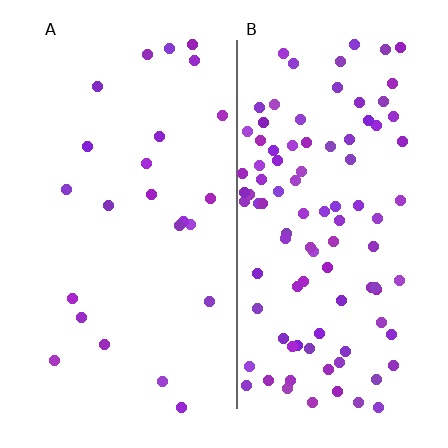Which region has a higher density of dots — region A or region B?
B (the right).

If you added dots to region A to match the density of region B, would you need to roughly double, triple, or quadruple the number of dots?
Approximately quadruple.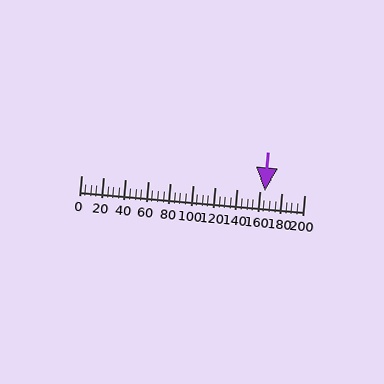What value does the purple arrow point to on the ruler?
The purple arrow points to approximately 165.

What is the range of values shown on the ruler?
The ruler shows values from 0 to 200.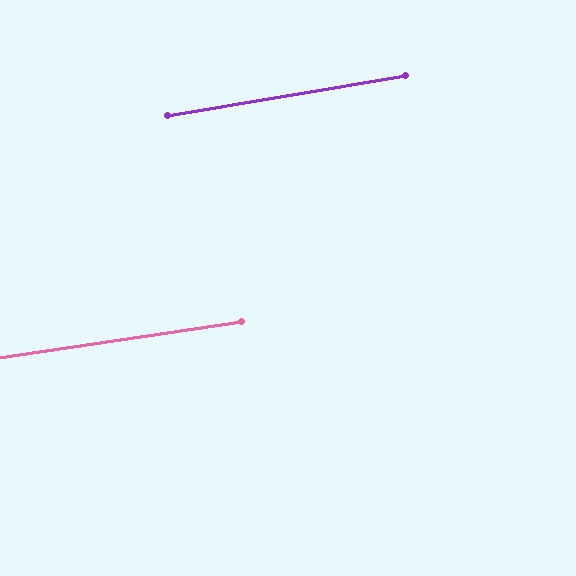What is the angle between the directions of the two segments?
Approximately 1 degree.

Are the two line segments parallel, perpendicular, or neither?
Parallel — their directions differ by only 1.1°.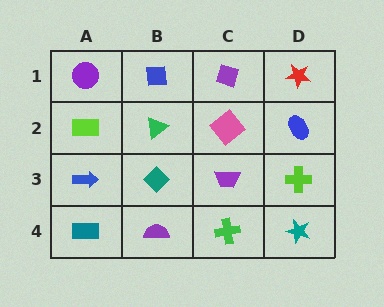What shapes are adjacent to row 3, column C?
A pink diamond (row 2, column C), a green cross (row 4, column C), a teal diamond (row 3, column B), a lime cross (row 3, column D).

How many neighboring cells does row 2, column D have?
3.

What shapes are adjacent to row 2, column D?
A red star (row 1, column D), a lime cross (row 3, column D), a pink diamond (row 2, column C).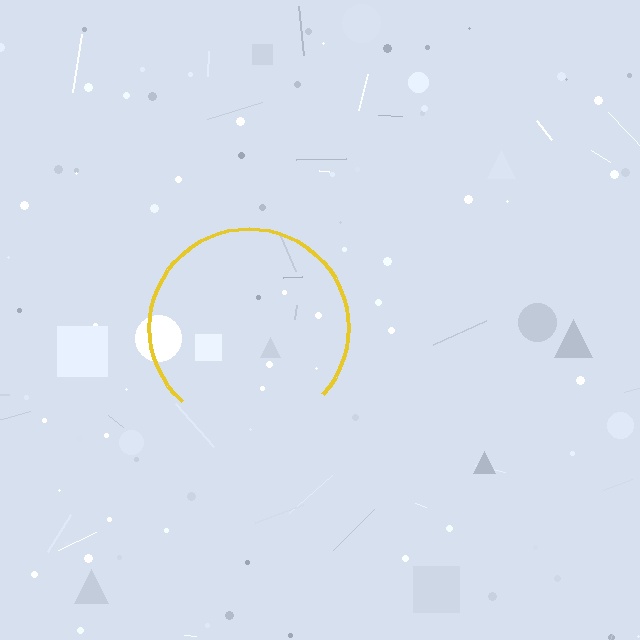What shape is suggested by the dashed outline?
The dashed outline suggests a circle.